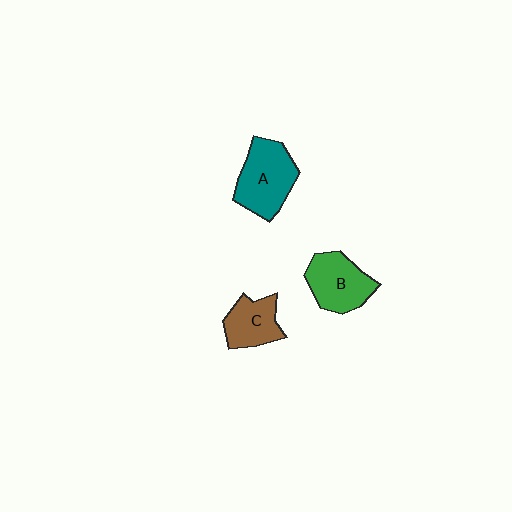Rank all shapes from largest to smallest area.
From largest to smallest: A (teal), B (green), C (brown).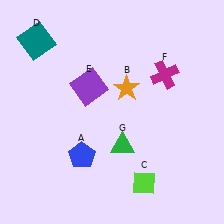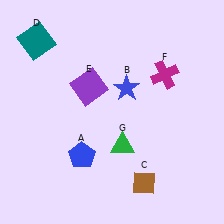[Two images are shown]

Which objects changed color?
B changed from orange to blue. C changed from lime to brown.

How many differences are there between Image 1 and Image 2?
There are 2 differences between the two images.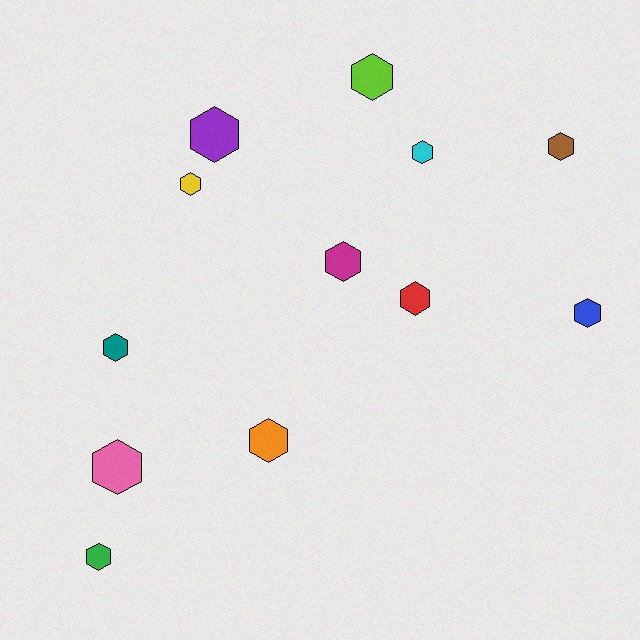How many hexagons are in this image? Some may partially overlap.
There are 12 hexagons.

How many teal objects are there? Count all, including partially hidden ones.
There is 1 teal object.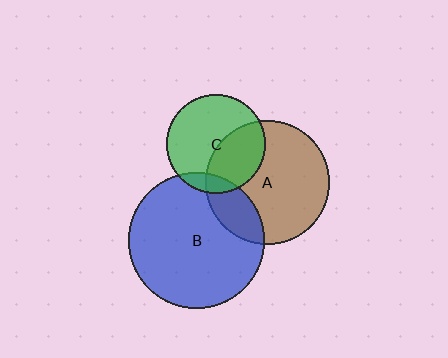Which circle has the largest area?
Circle B (blue).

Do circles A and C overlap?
Yes.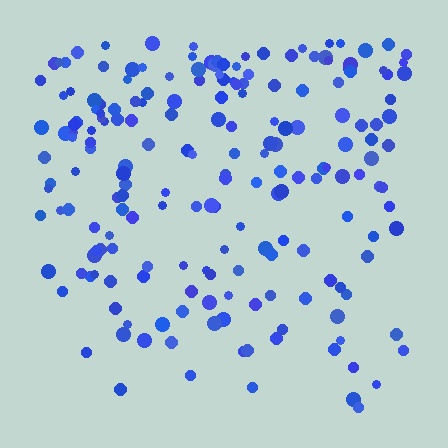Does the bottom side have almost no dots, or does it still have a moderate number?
Still a moderate number, just noticeably fewer than the top.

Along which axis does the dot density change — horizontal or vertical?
Vertical.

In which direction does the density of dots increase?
From bottom to top, with the top side densest.